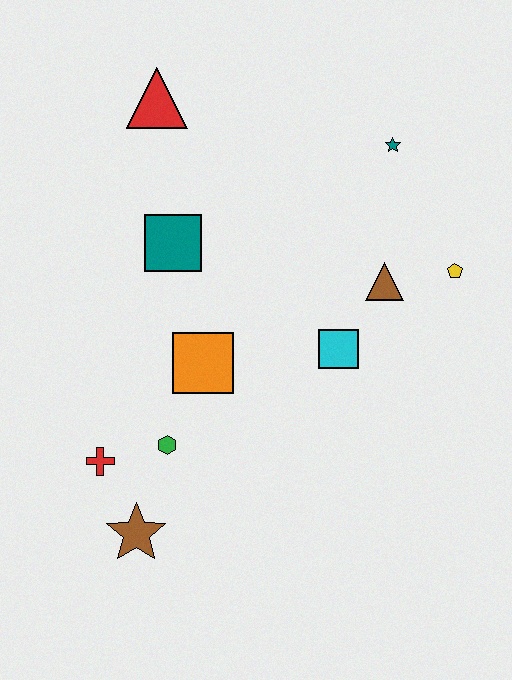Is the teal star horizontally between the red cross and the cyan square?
No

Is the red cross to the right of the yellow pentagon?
No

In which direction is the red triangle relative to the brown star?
The red triangle is above the brown star.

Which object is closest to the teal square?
The orange square is closest to the teal square.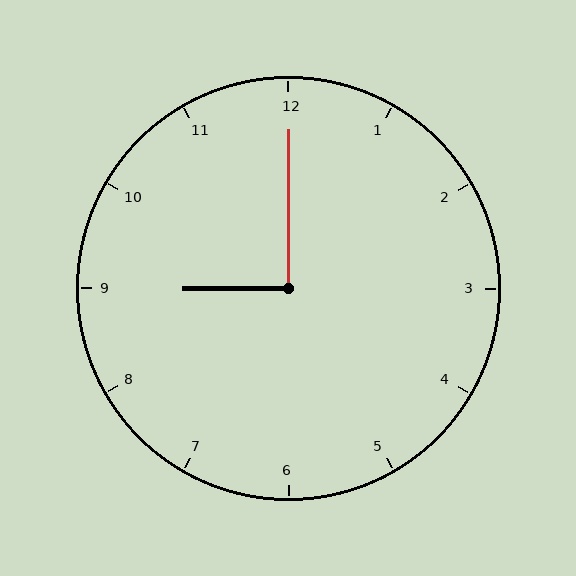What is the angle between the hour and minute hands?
Approximately 90 degrees.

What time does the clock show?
9:00.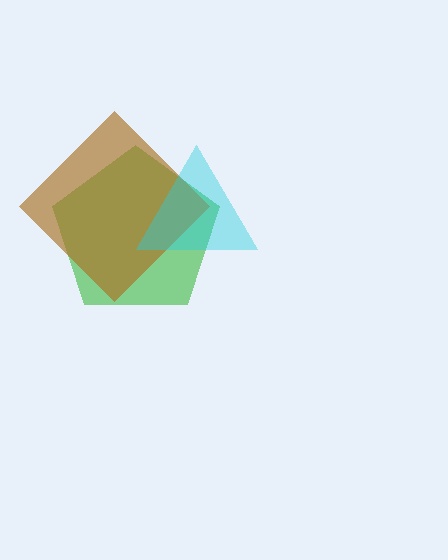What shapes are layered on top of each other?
The layered shapes are: a green pentagon, a brown diamond, a cyan triangle.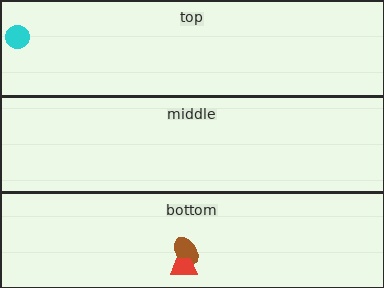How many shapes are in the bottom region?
2.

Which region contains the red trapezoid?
The bottom region.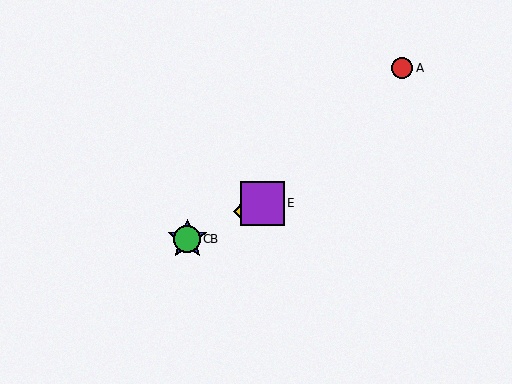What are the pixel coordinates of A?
Object A is at (402, 68).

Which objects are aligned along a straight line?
Objects B, C, D, E are aligned along a straight line.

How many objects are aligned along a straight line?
4 objects (B, C, D, E) are aligned along a straight line.